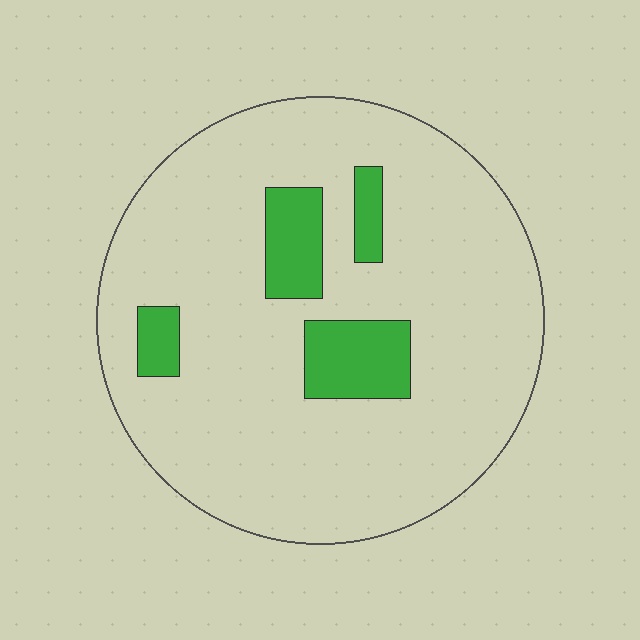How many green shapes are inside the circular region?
4.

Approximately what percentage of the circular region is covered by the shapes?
Approximately 15%.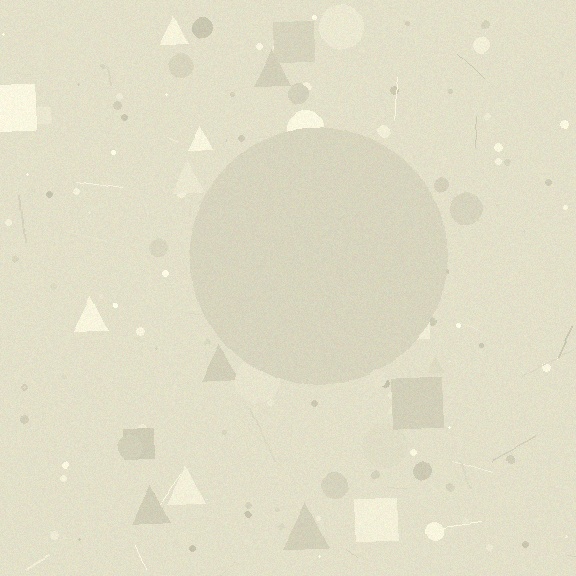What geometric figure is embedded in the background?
A circle is embedded in the background.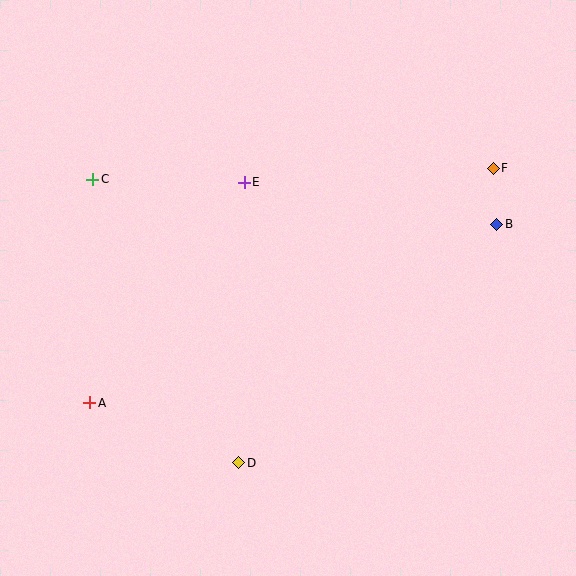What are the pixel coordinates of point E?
Point E is at (244, 182).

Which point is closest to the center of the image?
Point E at (244, 182) is closest to the center.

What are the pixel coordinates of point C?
Point C is at (93, 179).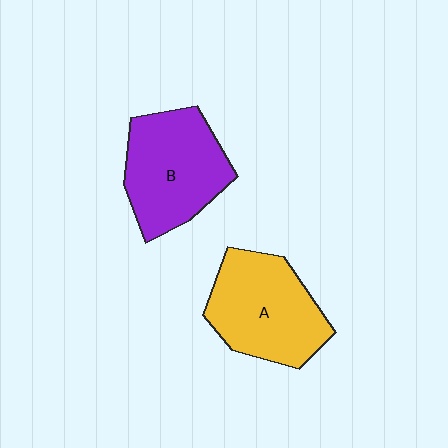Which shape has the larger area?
Shape A (yellow).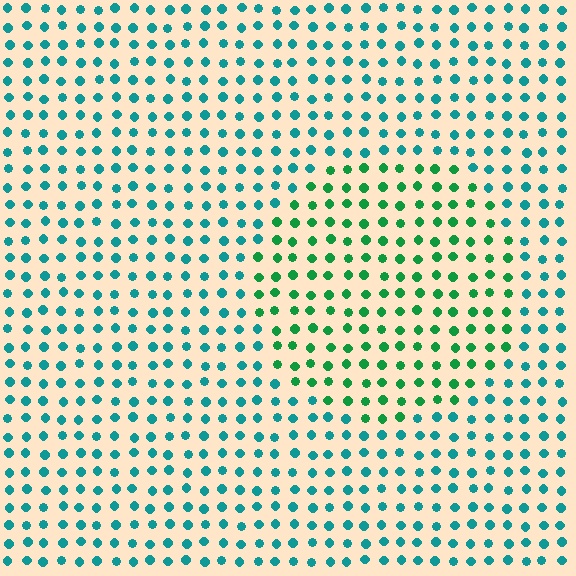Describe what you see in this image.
The image is filled with small teal elements in a uniform arrangement. A circle-shaped region is visible where the elements are tinted to a slightly different hue, forming a subtle color boundary.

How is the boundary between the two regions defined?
The boundary is defined purely by a slight shift in hue (about 39 degrees). Spacing, size, and orientation are identical on both sides.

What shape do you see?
I see a circle.